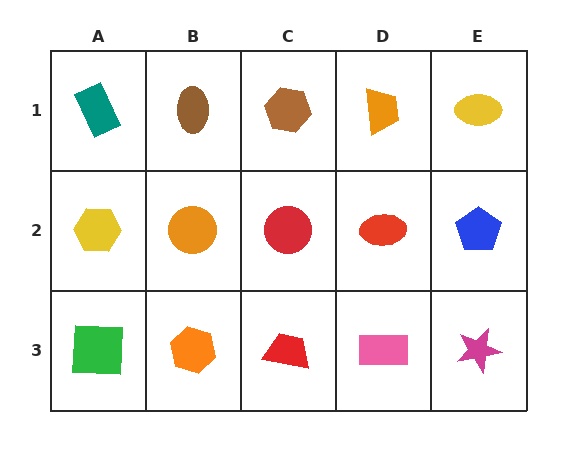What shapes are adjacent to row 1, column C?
A red circle (row 2, column C), a brown ellipse (row 1, column B), an orange trapezoid (row 1, column D).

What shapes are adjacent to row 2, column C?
A brown hexagon (row 1, column C), a red trapezoid (row 3, column C), an orange circle (row 2, column B), a red ellipse (row 2, column D).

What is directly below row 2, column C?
A red trapezoid.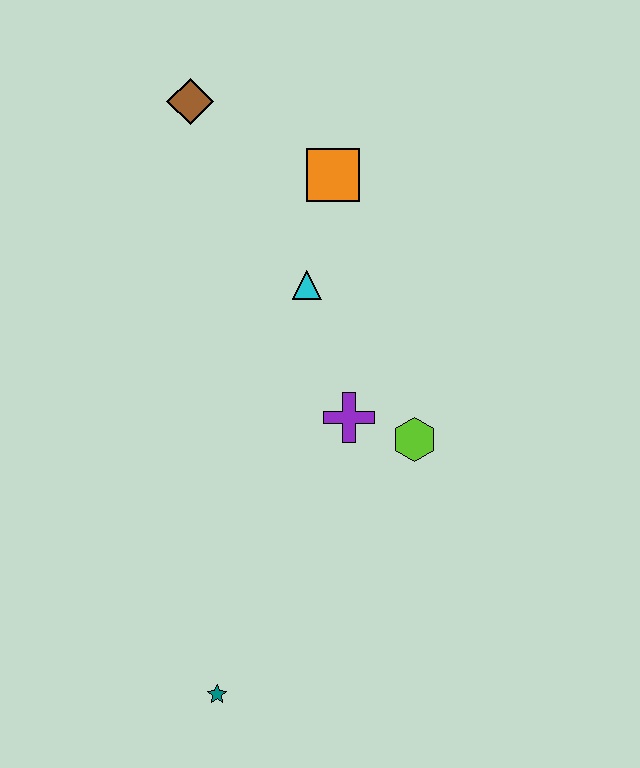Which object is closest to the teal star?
The purple cross is closest to the teal star.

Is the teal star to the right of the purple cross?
No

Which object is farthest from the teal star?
The brown diamond is farthest from the teal star.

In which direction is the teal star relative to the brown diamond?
The teal star is below the brown diamond.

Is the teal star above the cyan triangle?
No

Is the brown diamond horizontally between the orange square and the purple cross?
No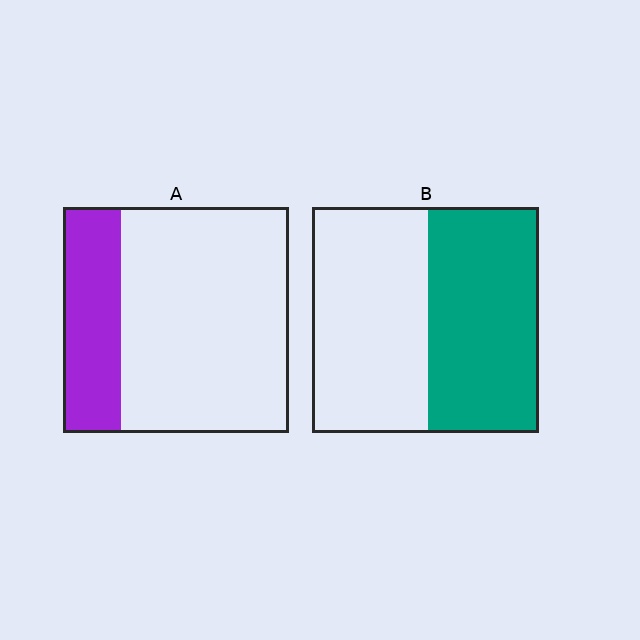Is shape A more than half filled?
No.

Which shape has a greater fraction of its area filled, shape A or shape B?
Shape B.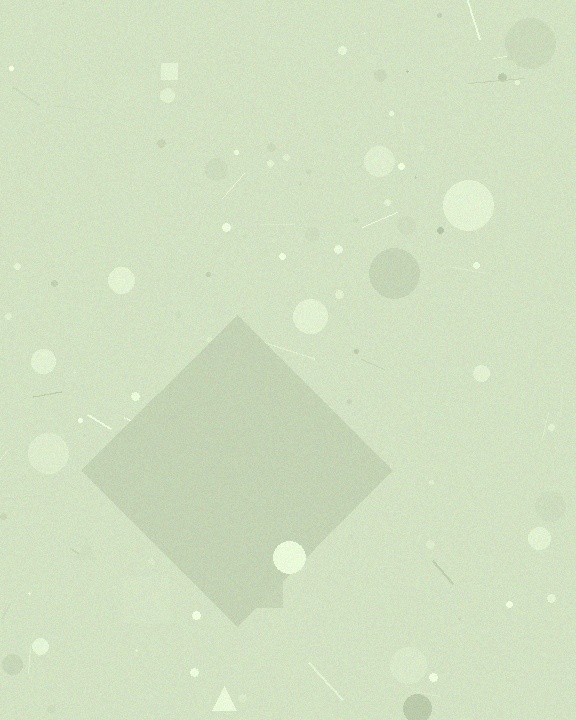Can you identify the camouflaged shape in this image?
The camouflaged shape is a diamond.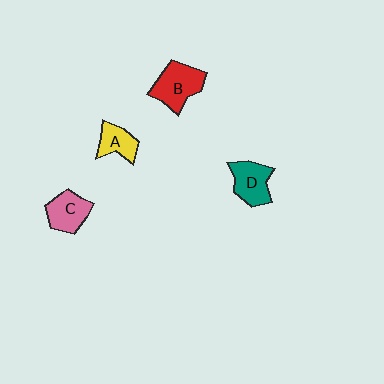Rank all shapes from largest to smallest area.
From largest to smallest: B (red), D (teal), C (pink), A (yellow).